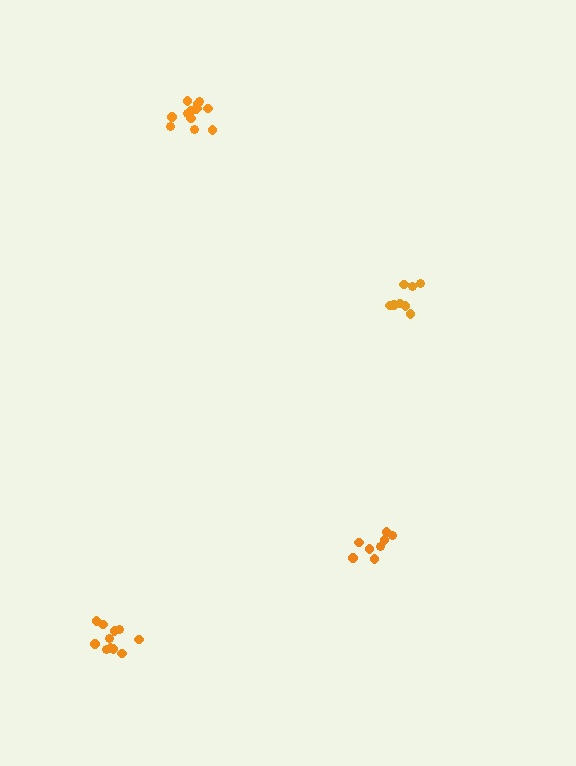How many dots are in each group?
Group 1: 8 dots, Group 2: 11 dots, Group 3: 8 dots, Group 4: 13 dots (40 total).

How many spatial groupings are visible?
There are 4 spatial groupings.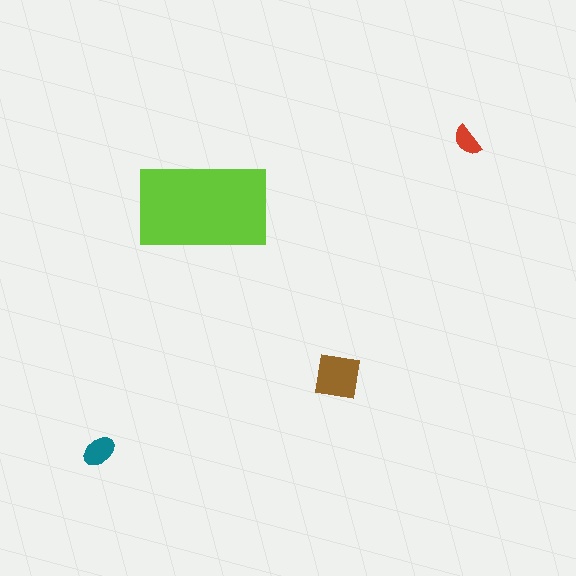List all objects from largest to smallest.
The lime rectangle, the brown square, the teal ellipse, the red semicircle.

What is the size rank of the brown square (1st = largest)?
2nd.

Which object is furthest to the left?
The teal ellipse is leftmost.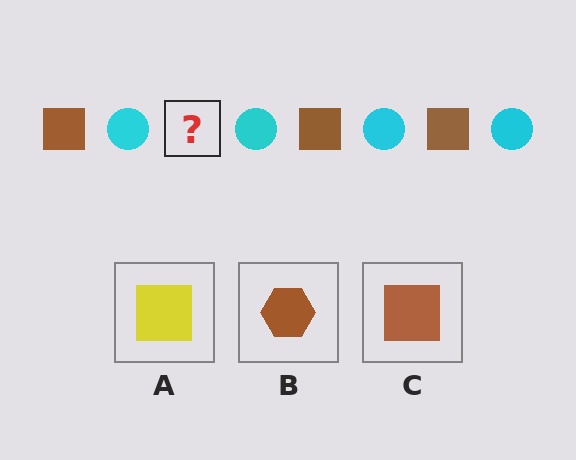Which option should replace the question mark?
Option C.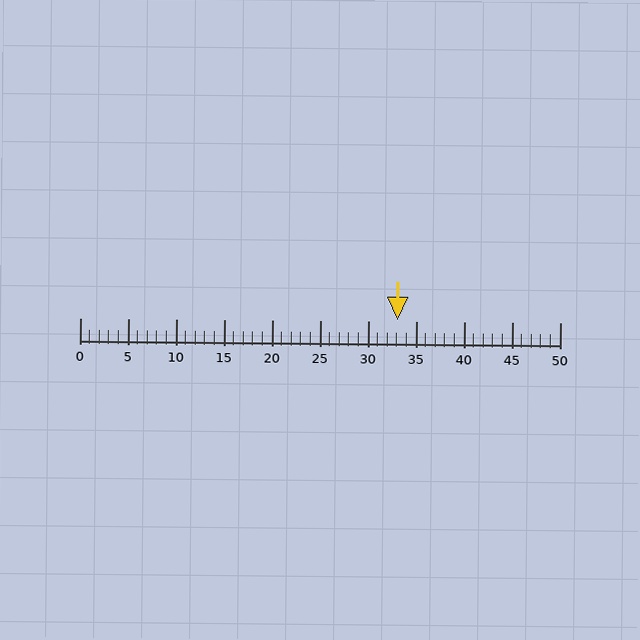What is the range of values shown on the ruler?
The ruler shows values from 0 to 50.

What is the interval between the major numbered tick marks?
The major tick marks are spaced 5 units apart.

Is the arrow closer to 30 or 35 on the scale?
The arrow is closer to 35.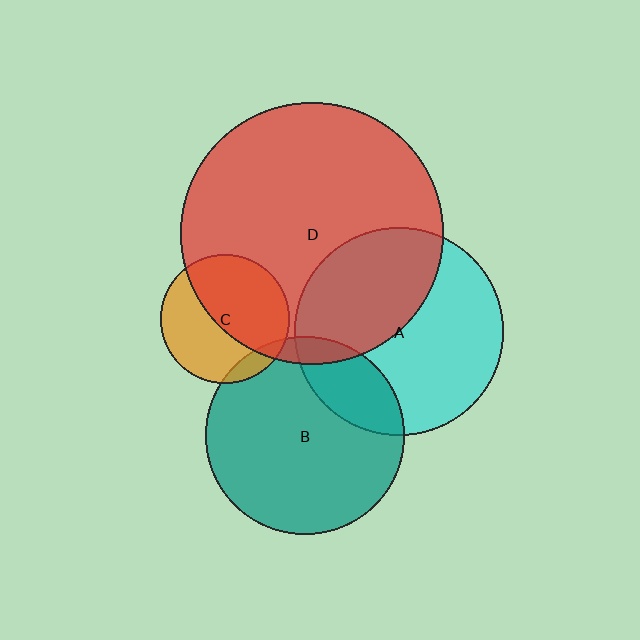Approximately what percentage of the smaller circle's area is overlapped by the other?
Approximately 20%.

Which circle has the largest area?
Circle D (red).